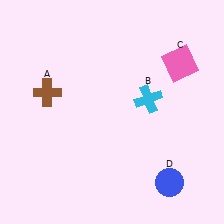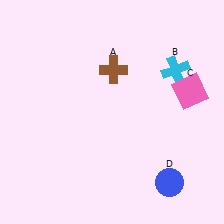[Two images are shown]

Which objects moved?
The objects that moved are: the brown cross (A), the cyan cross (B), the pink square (C).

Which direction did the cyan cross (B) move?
The cyan cross (B) moved up.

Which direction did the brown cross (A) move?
The brown cross (A) moved right.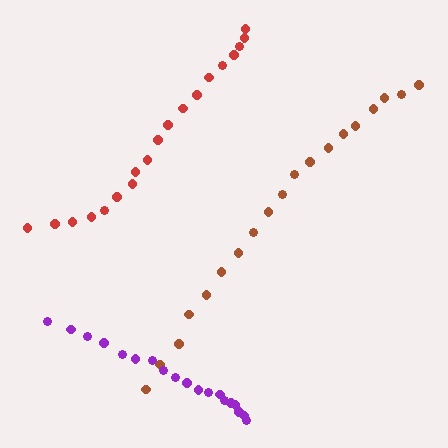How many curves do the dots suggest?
There are 3 distinct paths.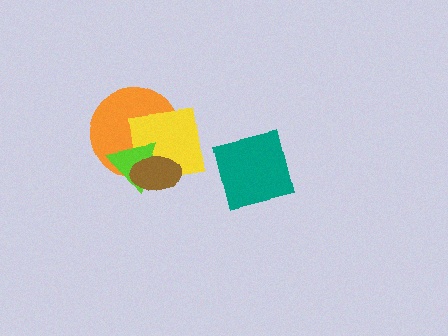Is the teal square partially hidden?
No, no other shape covers it.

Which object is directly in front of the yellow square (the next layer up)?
The lime triangle is directly in front of the yellow square.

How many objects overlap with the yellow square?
3 objects overlap with the yellow square.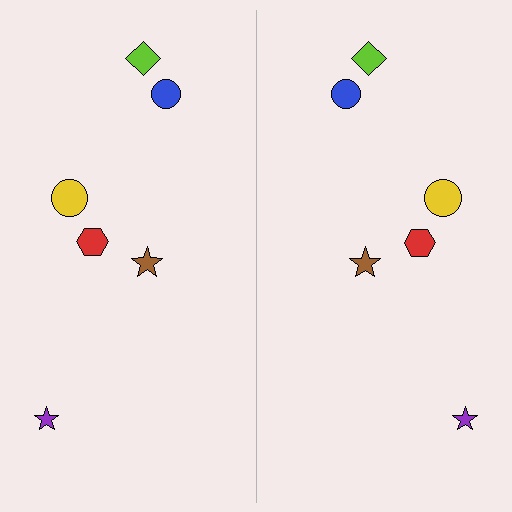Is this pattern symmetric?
Yes, this pattern has bilateral (reflection) symmetry.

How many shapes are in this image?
There are 12 shapes in this image.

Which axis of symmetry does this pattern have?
The pattern has a vertical axis of symmetry running through the center of the image.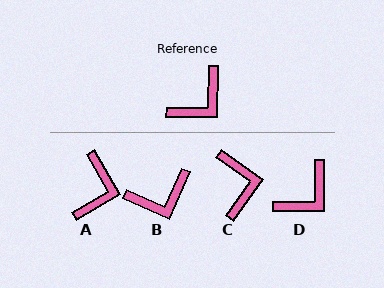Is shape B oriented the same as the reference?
No, it is off by about 23 degrees.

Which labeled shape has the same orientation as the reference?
D.